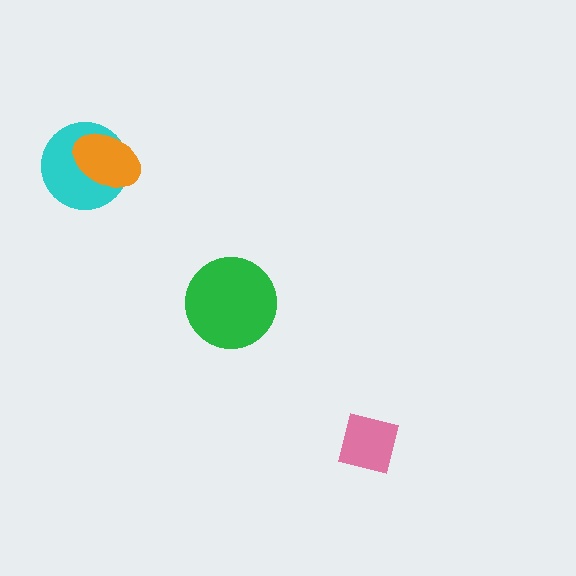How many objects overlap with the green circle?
0 objects overlap with the green circle.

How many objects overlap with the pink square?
0 objects overlap with the pink square.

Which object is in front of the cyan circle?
The orange ellipse is in front of the cyan circle.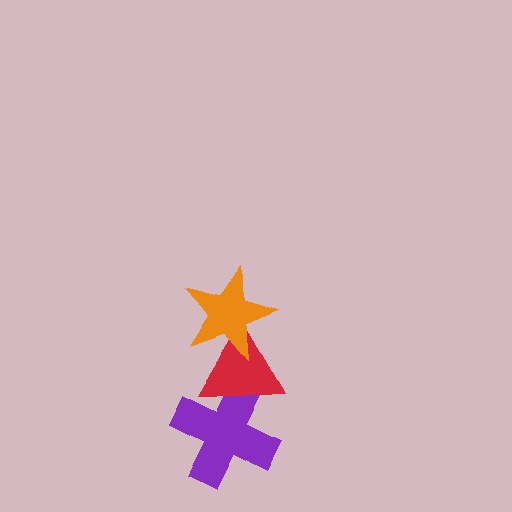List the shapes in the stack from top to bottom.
From top to bottom: the orange star, the red triangle, the purple cross.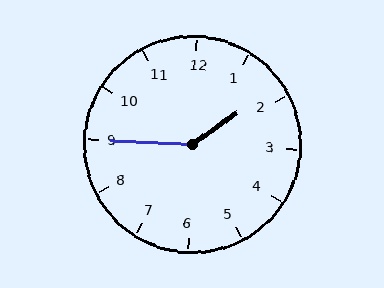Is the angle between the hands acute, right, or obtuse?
It is obtuse.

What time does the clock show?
1:45.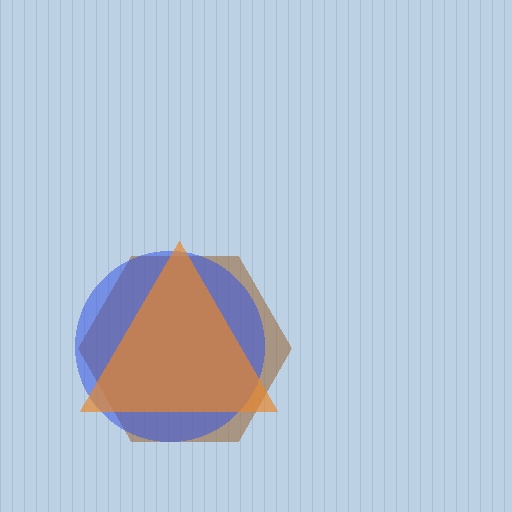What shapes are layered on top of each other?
The layered shapes are: a brown hexagon, a blue circle, an orange triangle.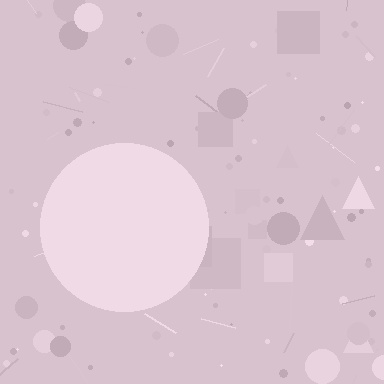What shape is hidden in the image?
A circle is hidden in the image.